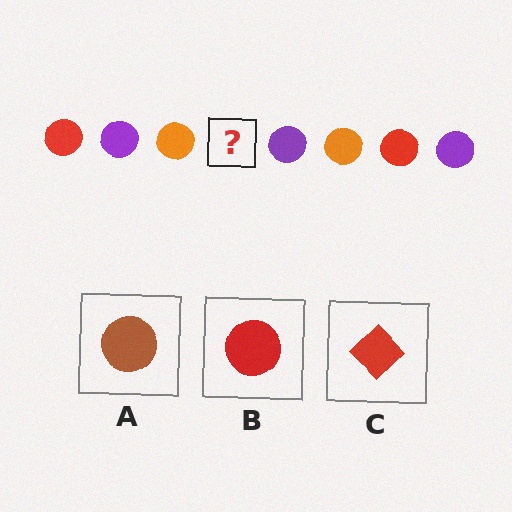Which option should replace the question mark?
Option B.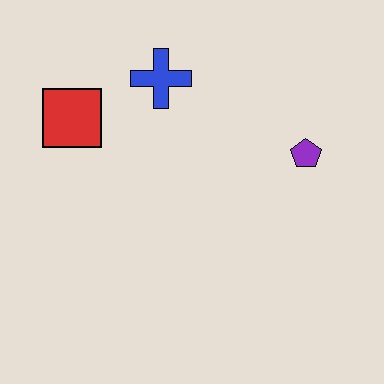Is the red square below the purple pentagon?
No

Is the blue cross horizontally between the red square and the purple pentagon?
Yes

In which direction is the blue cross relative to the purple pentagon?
The blue cross is to the left of the purple pentagon.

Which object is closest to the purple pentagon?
The blue cross is closest to the purple pentagon.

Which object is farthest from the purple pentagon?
The red square is farthest from the purple pentagon.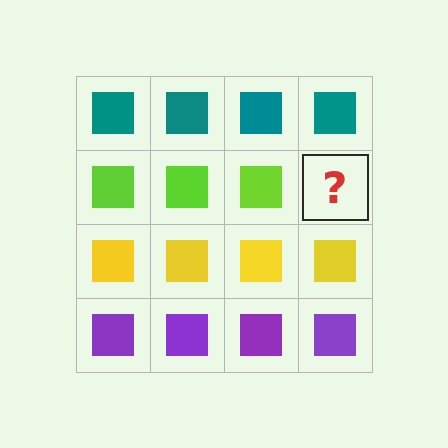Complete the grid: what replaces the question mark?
The question mark should be replaced with a lime square.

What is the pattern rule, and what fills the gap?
The rule is that each row has a consistent color. The gap should be filled with a lime square.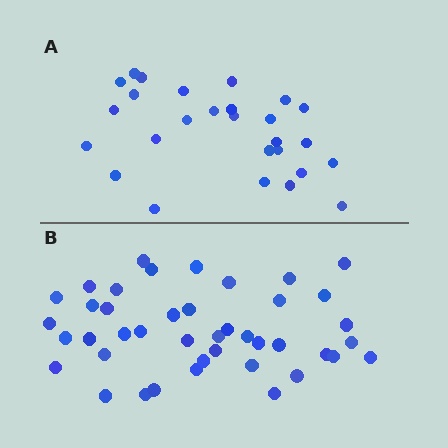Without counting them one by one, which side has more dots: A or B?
Region B (the bottom region) has more dots.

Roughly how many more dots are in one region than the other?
Region B has approximately 15 more dots than region A.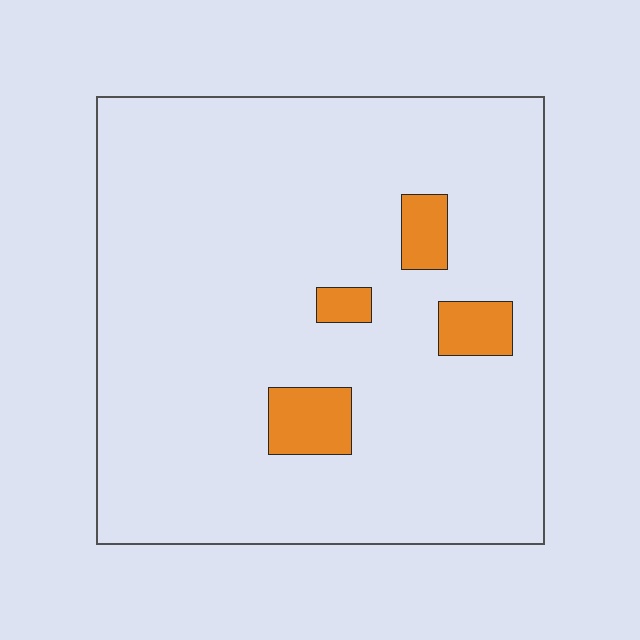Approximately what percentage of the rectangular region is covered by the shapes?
Approximately 10%.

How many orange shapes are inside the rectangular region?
4.